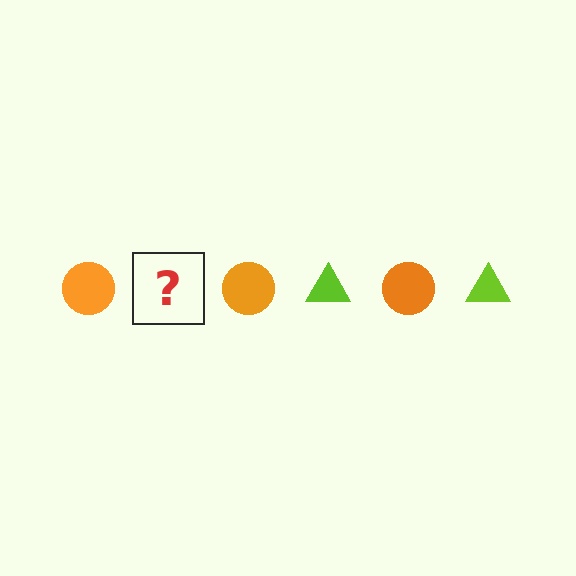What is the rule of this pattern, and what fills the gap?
The rule is that the pattern alternates between orange circle and lime triangle. The gap should be filled with a lime triangle.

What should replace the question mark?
The question mark should be replaced with a lime triangle.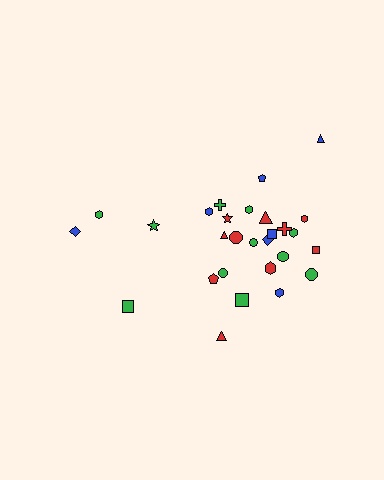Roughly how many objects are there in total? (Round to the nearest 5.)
Roughly 30 objects in total.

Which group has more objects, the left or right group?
The right group.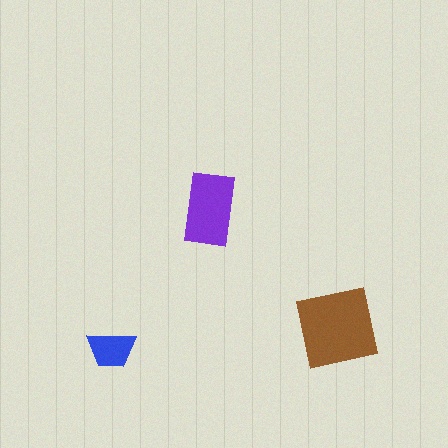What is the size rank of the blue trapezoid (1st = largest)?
3rd.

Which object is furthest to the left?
The blue trapezoid is leftmost.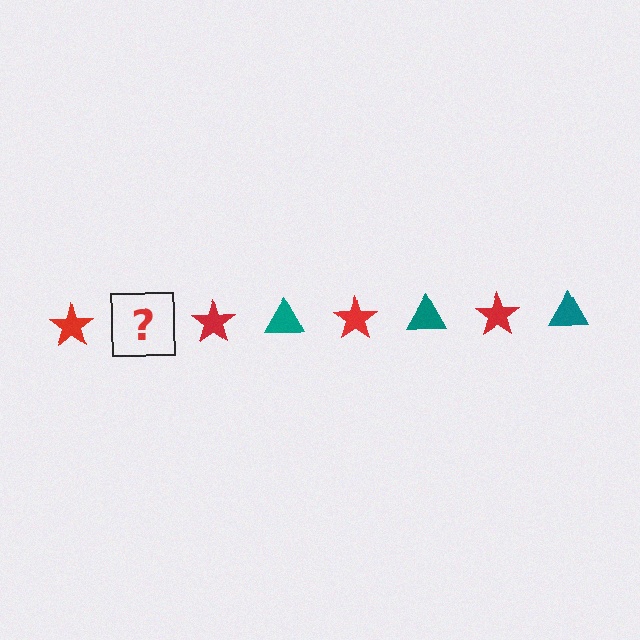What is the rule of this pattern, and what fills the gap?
The rule is that the pattern alternates between red star and teal triangle. The gap should be filled with a teal triangle.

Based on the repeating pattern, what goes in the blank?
The blank should be a teal triangle.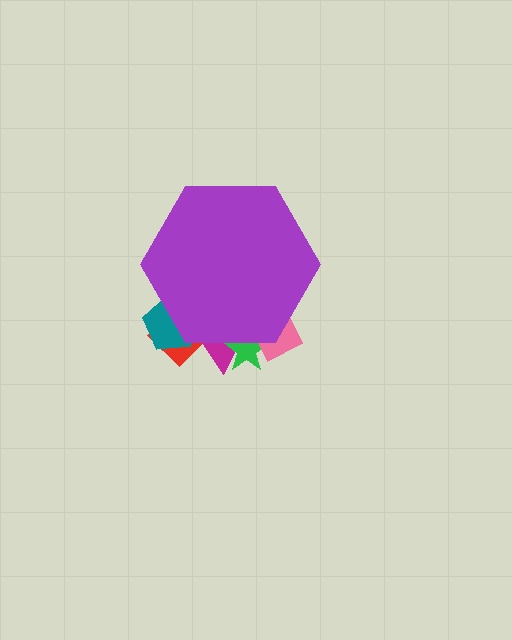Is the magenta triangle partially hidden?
Yes, the magenta triangle is partially hidden behind the purple hexagon.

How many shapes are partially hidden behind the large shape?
5 shapes are partially hidden.